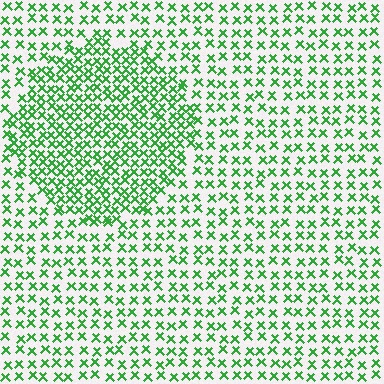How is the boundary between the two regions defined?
The boundary is defined by a change in element density (approximately 1.9x ratio). All elements are the same color, size, and shape.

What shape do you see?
I see a circle.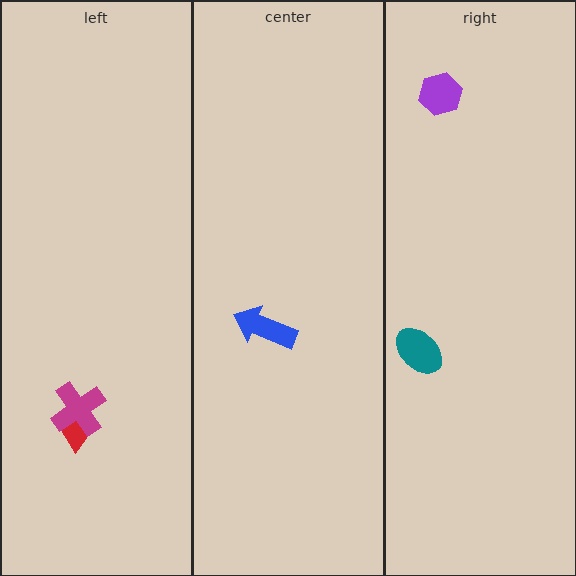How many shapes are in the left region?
2.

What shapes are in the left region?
The red trapezoid, the magenta cross.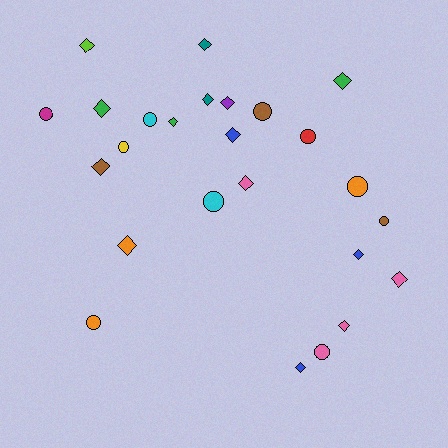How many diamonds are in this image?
There are 15 diamonds.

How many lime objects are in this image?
There is 1 lime object.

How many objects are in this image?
There are 25 objects.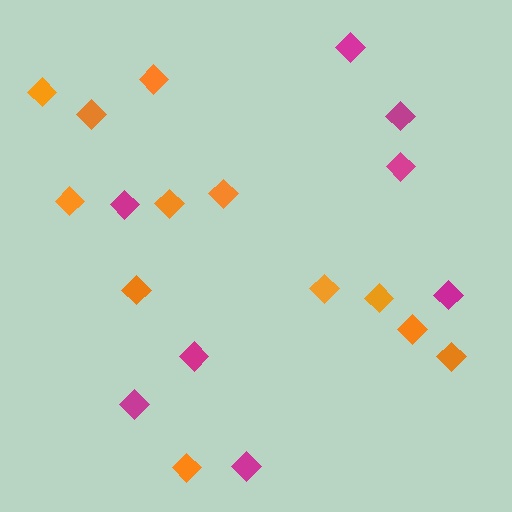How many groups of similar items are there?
There are 2 groups: one group of orange diamonds (12) and one group of magenta diamonds (8).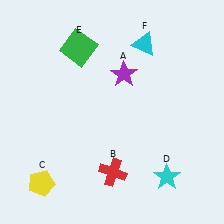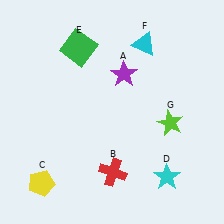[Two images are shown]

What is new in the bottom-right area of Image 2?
A lime star (G) was added in the bottom-right area of Image 2.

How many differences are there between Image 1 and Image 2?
There is 1 difference between the two images.